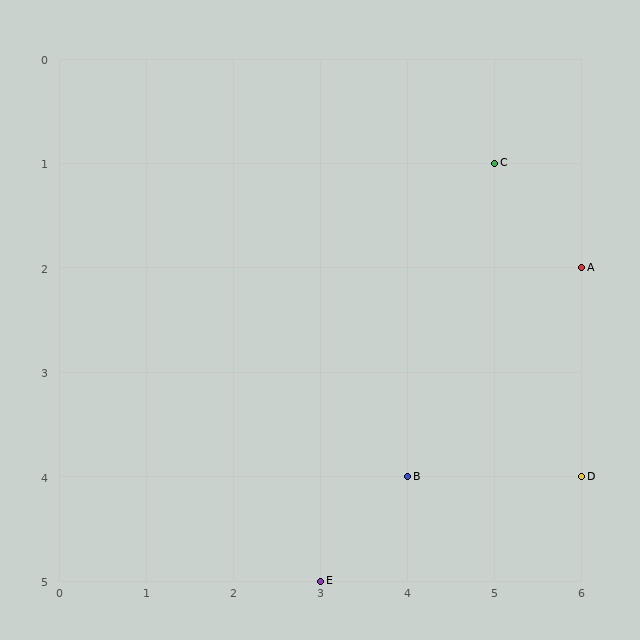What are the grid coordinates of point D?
Point D is at grid coordinates (6, 4).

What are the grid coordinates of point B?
Point B is at grid coordinates (4, 4).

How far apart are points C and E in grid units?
Points C and E are 2 columns and 4 rows apart (about 4.5 grid units diagonally).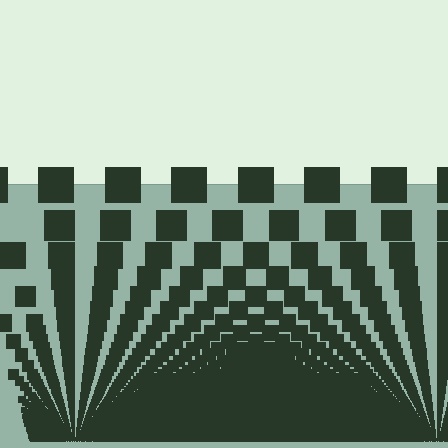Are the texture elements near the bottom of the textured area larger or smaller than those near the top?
Smaller. The gradient is inverted — elements near the bottom are smaller and denser.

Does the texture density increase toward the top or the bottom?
Density increases toward the bottom.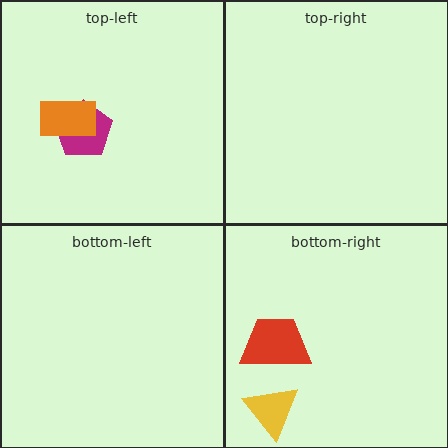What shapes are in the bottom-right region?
The red trapezoid, the yellow triangle.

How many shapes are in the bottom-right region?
2.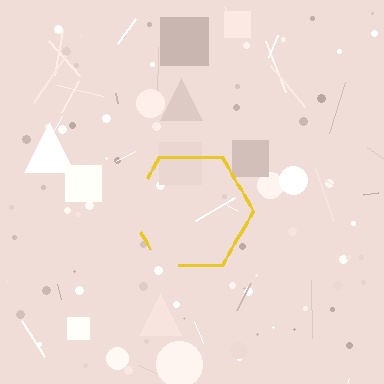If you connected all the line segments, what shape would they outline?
They would outline a hexagon.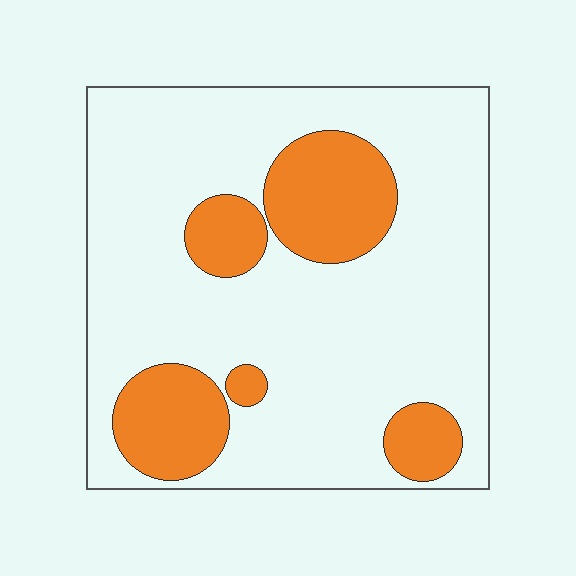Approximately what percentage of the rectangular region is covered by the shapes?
Approximately 25%.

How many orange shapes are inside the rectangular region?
5.